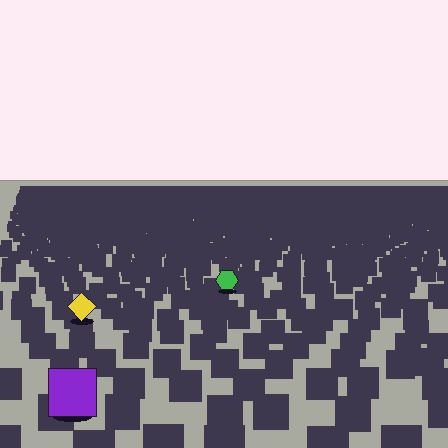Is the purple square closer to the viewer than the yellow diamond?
Yes. The purple square is closer — you can tell from the texture gradient: the ground texture is coarser near it.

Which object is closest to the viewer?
The purple square is closest. The texture marks near it are larger and more spread out.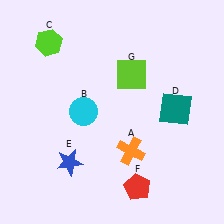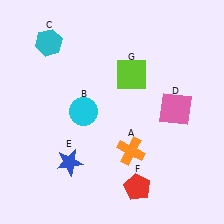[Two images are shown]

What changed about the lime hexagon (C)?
In Image 1, C is lime. In Image 2, it changed to cyan.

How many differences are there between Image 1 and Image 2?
There are 2 differences between the two images.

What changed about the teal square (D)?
In Image 1, D is teal. In Image 2, it changed to pink.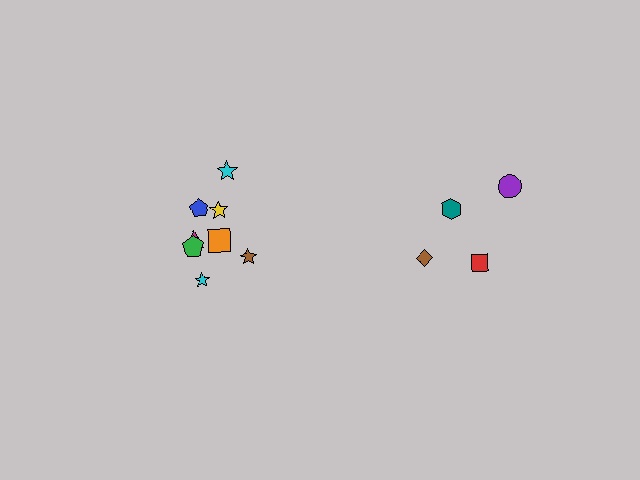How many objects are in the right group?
There are 4 objects.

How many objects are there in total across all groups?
There are 12 objects.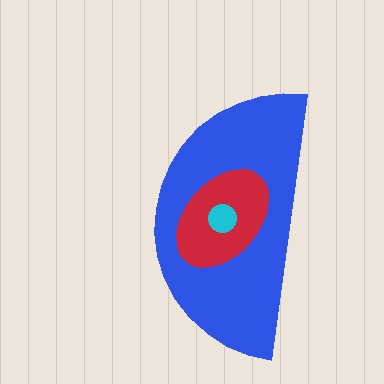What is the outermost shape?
The blue semicircle.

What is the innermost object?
The cyan circle.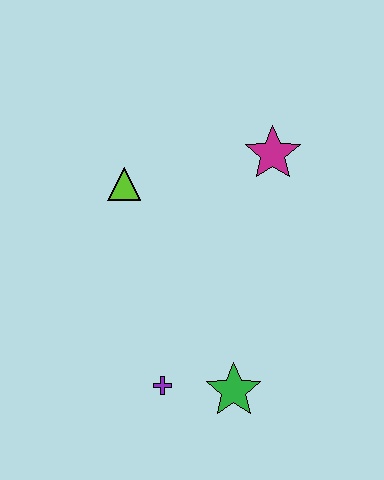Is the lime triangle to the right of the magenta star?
No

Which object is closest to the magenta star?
The lime triangle is closest to the magenta star.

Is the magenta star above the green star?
Yes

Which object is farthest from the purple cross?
The magenta star is farthest from the purple cross.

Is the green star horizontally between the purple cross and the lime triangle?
No